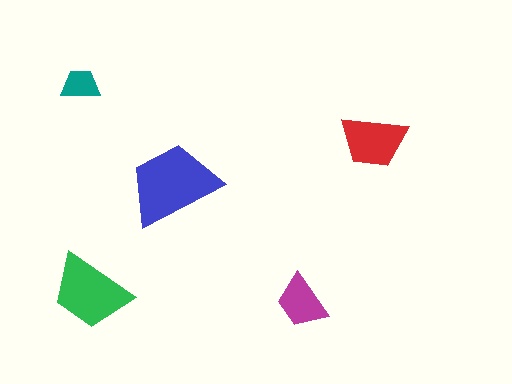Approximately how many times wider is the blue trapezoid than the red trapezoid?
About 1.5 times wider.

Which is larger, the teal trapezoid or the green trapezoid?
The green one.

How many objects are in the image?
There are 5 objects in the image.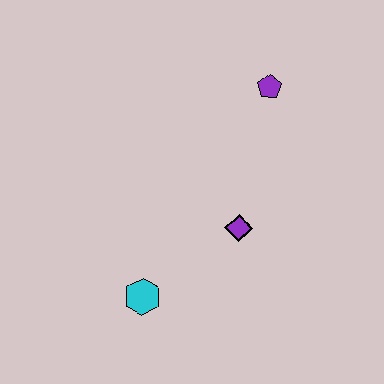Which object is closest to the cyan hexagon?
The purple diamond is closest to the cyan hexagon.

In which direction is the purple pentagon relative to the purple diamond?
The purple pentagon is above the purple diamond.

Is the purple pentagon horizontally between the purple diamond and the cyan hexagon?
No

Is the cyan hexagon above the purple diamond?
No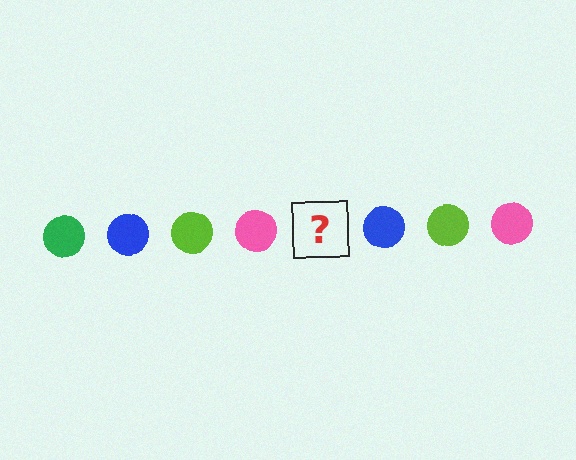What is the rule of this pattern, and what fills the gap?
The rule is that the pattern cycles through green, blue, lime, pink circles. The gap should be filled with a green circle.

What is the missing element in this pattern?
The missing element is a green circle.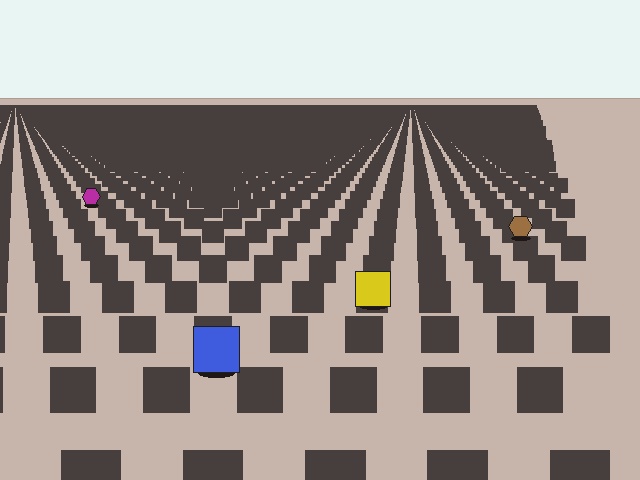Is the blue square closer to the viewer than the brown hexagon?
Yes. The blue square is closer — you can tell from the texture gradient: the ground texture is coarser near it.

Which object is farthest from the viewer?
The magenta hexagon is farthest from the viewer. It appears smaller and the ground texture around it is denser.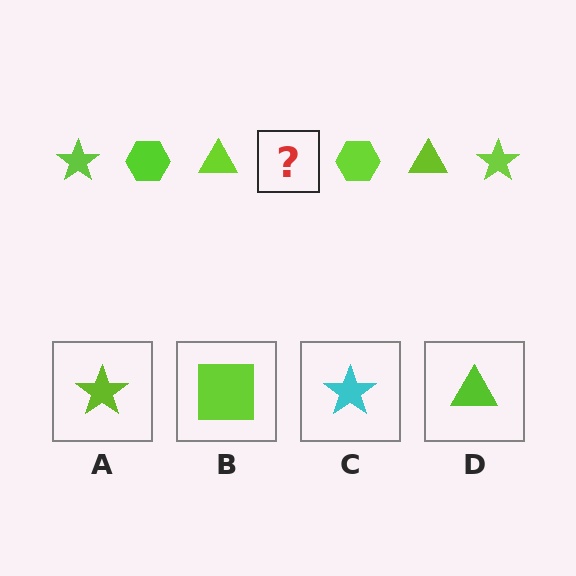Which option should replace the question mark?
Option A.